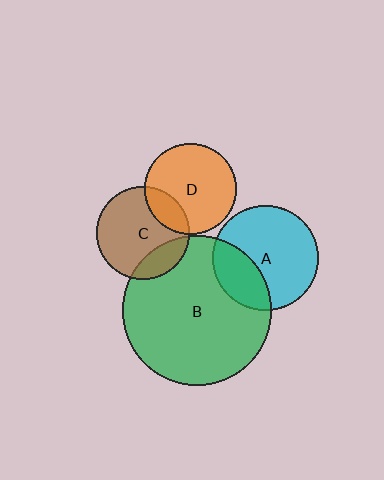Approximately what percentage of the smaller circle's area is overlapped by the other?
Approximately 20%.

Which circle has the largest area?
Circle B (green).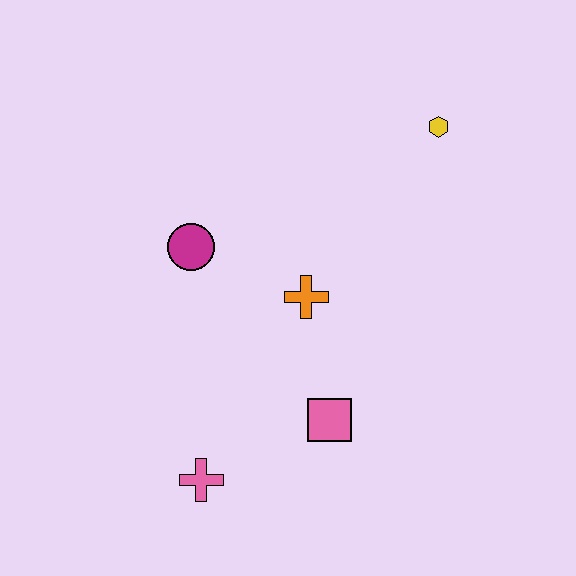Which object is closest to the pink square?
The orange cross is closest to the pink square.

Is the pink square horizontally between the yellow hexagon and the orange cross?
Yes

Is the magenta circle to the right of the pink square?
No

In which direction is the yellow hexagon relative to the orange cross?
The yellow hexagon is above the orange cross.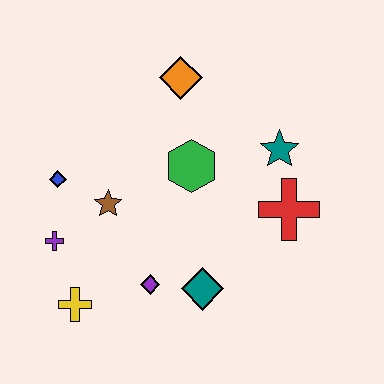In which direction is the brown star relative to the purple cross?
The brown star is to the right of the purple cross.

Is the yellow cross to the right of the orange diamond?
No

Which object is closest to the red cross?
The teal star is closest to the red cross.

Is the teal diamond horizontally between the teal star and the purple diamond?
Yes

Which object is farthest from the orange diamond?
The yellow cross is farthest from the orange diamond.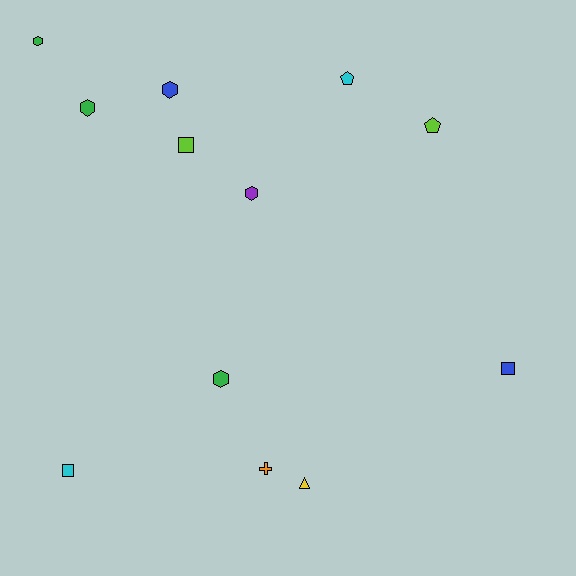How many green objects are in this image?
There are 3 green objects.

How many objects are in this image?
There are 12 objects.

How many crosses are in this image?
There is 1 cross.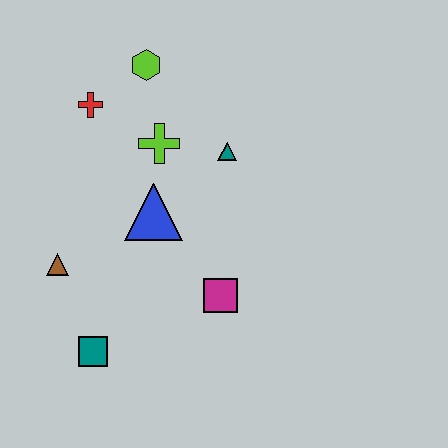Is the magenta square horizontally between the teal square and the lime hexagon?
No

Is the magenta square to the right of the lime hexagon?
Yes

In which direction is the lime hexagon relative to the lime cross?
The lime hexagon is above the lime cross.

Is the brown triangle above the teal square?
Yes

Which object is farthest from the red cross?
The teal square is farthest from the red cross.